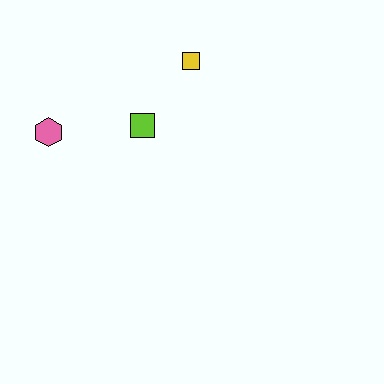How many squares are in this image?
There are 2 squares.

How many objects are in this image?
There are 3 objects.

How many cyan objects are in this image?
There are no cyan objects.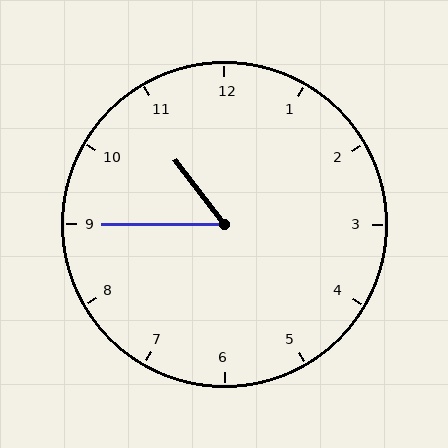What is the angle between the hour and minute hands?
Approximately 52 degrees.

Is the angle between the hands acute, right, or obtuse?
It is acute.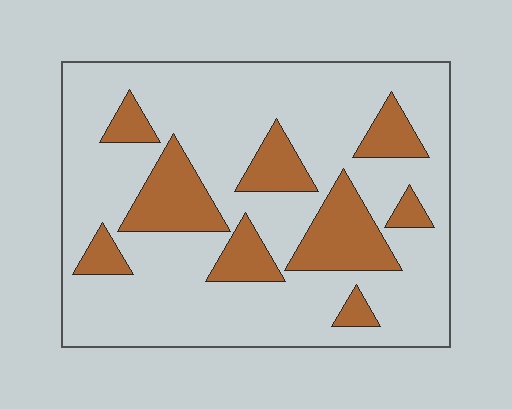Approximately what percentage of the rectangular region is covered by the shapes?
Approximately 25%.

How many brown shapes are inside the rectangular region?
9.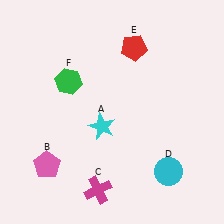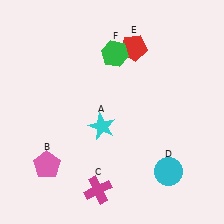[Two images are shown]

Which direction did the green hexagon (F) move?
The green hexagon (F) moved right.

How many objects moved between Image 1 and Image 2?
1 object moved between the two images.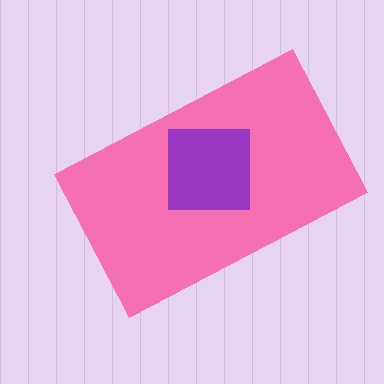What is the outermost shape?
The pink rectangle.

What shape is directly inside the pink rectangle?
The purple square.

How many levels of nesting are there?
2.